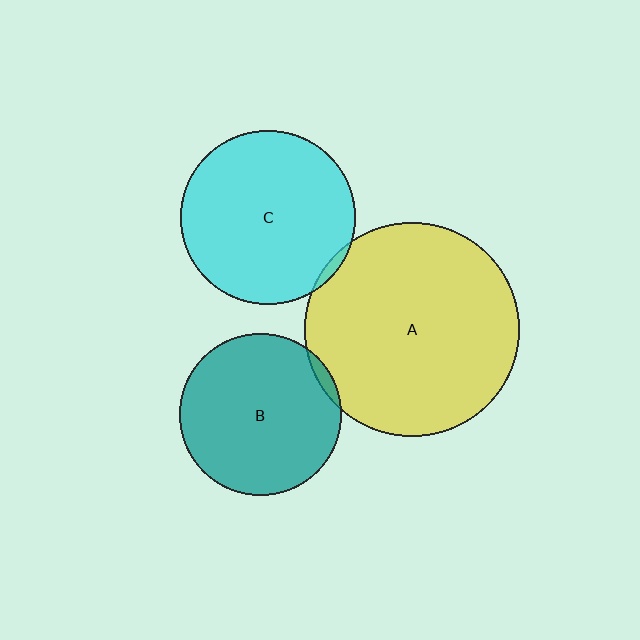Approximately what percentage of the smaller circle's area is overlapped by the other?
Approximately 5%.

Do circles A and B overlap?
Yes.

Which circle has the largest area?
Circle A (yellow).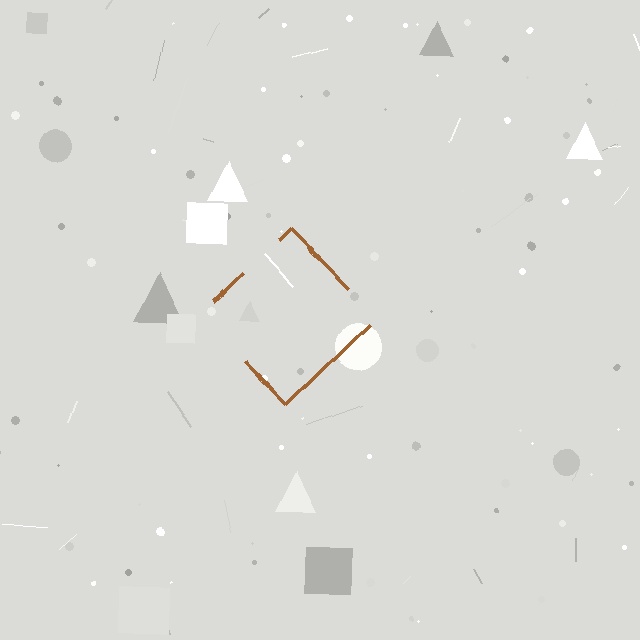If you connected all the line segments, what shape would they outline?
They would outline a diamond.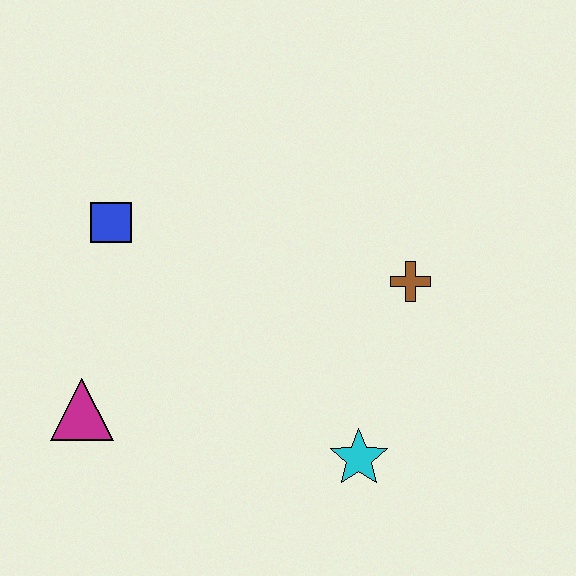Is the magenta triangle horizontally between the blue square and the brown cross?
No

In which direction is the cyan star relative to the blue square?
The cyan star is to the right of the blue square.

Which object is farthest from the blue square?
The cyan star is farthest from the blue square.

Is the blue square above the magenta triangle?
Yes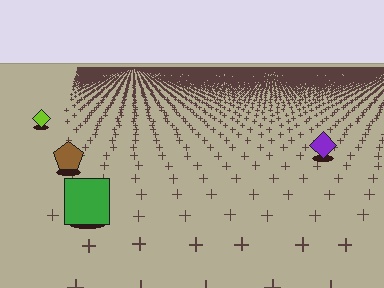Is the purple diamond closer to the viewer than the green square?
No. The green square is closer — you can tell from the texture gradient: the ground texture is coarser near it.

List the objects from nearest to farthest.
From nearest to farthest: the green square, the brown pentagon, the purple diamond, the lime diamond.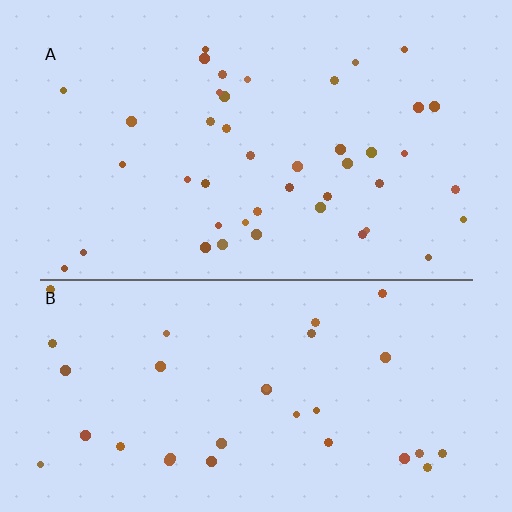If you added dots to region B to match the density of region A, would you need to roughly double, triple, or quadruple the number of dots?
Approximately double.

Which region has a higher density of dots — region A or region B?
A (the top).